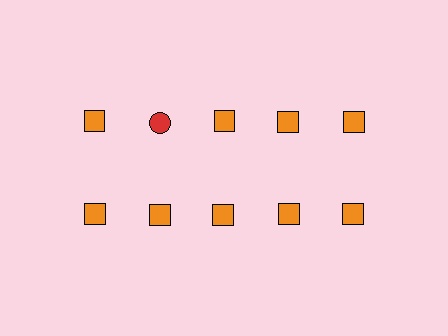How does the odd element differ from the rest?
It differs in both color (red instead of orange) and shape (circle instead of square).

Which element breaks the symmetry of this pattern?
The red circle in the top row, second from left column breaks the symmetry. All other shapes are orange squares.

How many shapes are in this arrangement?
There are 10 shapes arranged in a grid pattern.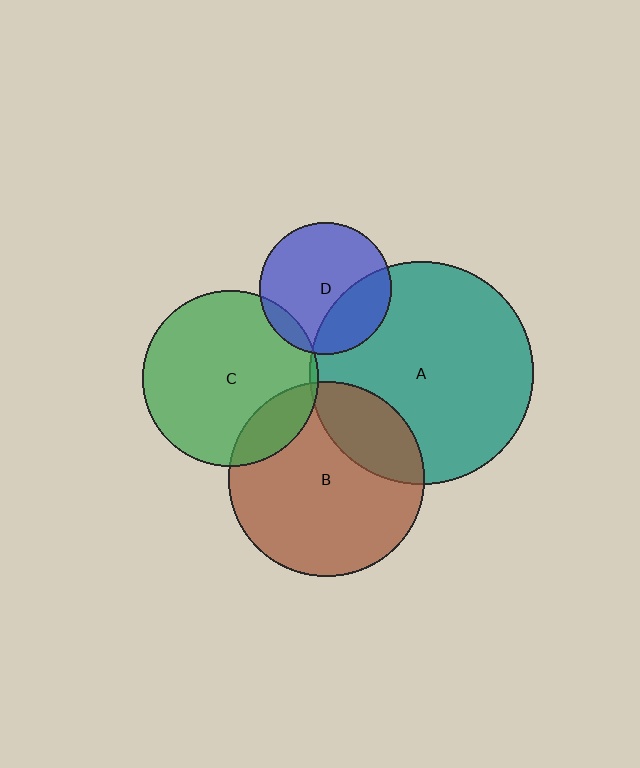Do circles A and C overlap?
Yes.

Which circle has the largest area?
Circle A (teal).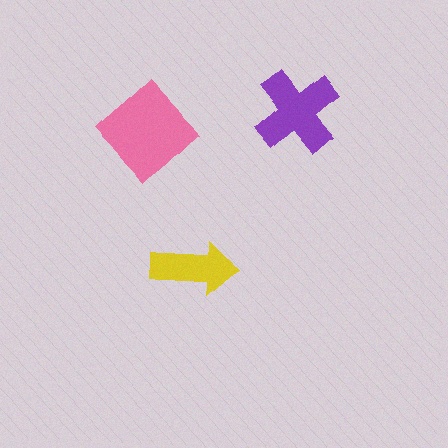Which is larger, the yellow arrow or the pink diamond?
The pink diamond.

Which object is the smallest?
The yellow arrow.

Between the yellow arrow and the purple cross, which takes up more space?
The purple cross.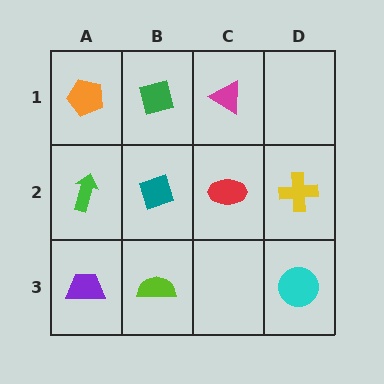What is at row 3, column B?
A lime semicircle.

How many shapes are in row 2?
4 shapes.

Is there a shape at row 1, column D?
No, that cell is empty.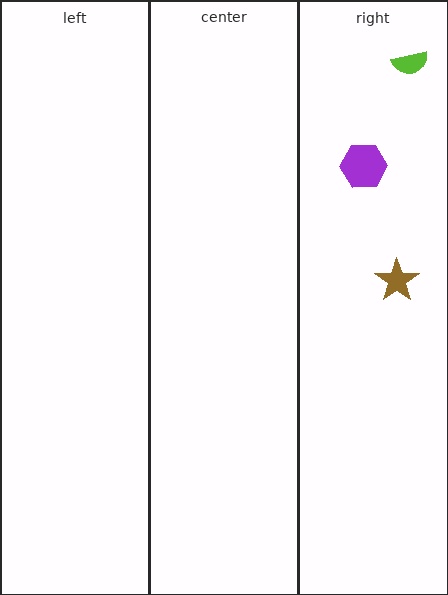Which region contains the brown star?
The right region.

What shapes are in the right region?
The brown star, the lime semicircle, the purple hexagon.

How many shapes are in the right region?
3.